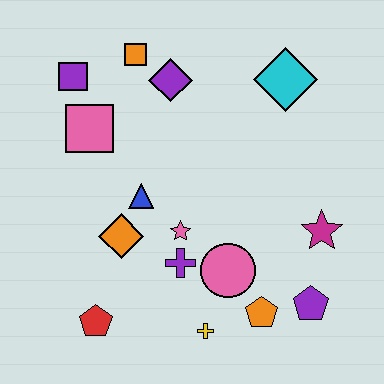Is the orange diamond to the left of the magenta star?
Yes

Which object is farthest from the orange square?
The purple pentagon is farthest from the orange square.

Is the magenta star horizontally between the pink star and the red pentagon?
No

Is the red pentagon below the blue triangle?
Yes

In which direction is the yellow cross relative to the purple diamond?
The yellow cross is below the purple diamond.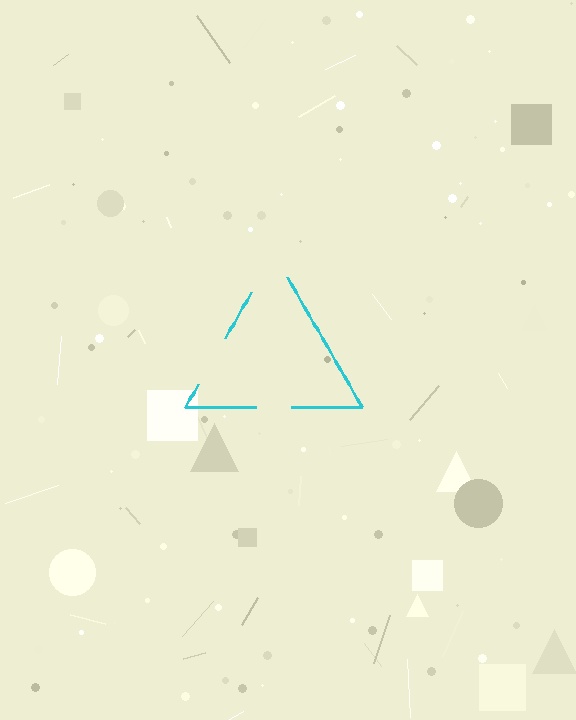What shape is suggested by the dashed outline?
The dashed outline suggests a triangle.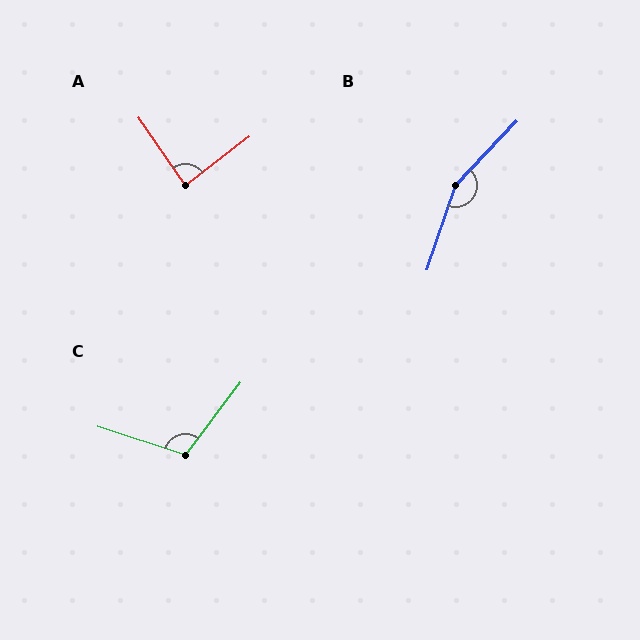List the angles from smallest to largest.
A (87°), C (109°), B (155°).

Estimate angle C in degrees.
Approximately 109 degrees.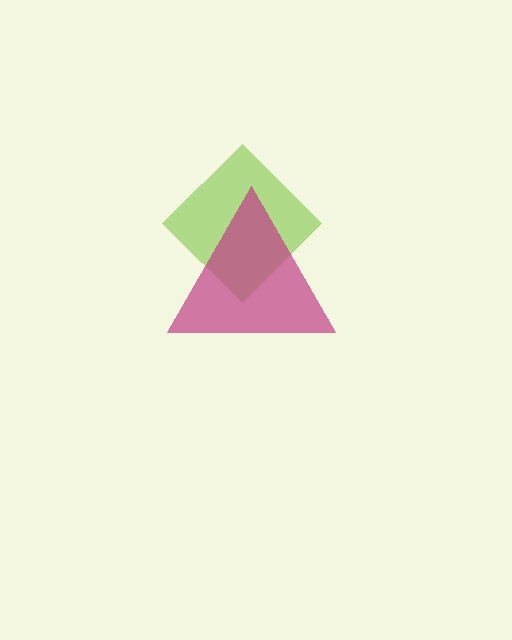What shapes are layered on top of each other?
The layered shapes are: a lime diamond, a magenta triangle.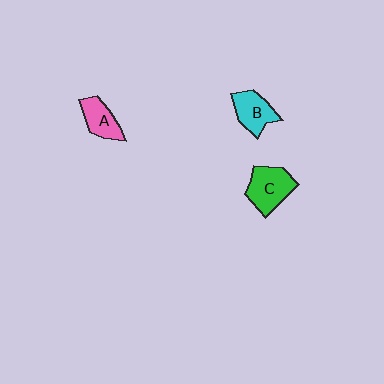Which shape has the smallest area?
Shape A (pink).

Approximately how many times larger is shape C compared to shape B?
Approximately 1.2 times.